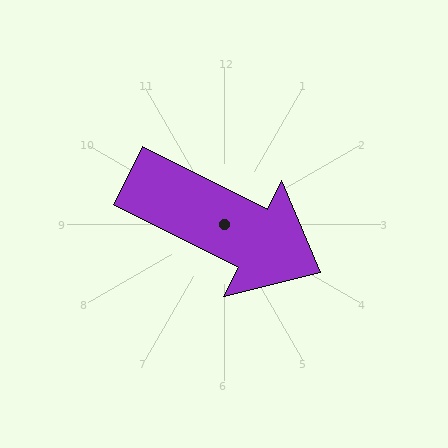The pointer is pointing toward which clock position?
Roughly 4 o'clock.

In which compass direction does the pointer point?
Southeast.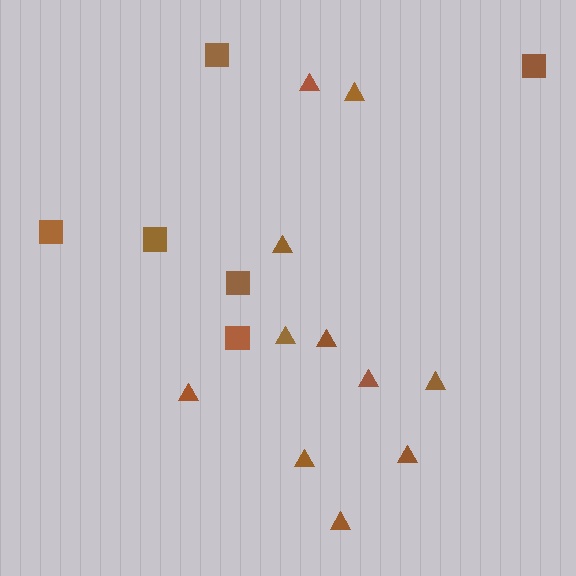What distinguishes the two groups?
There are 2 groups: one group of triangles (11) and one group of squares (6).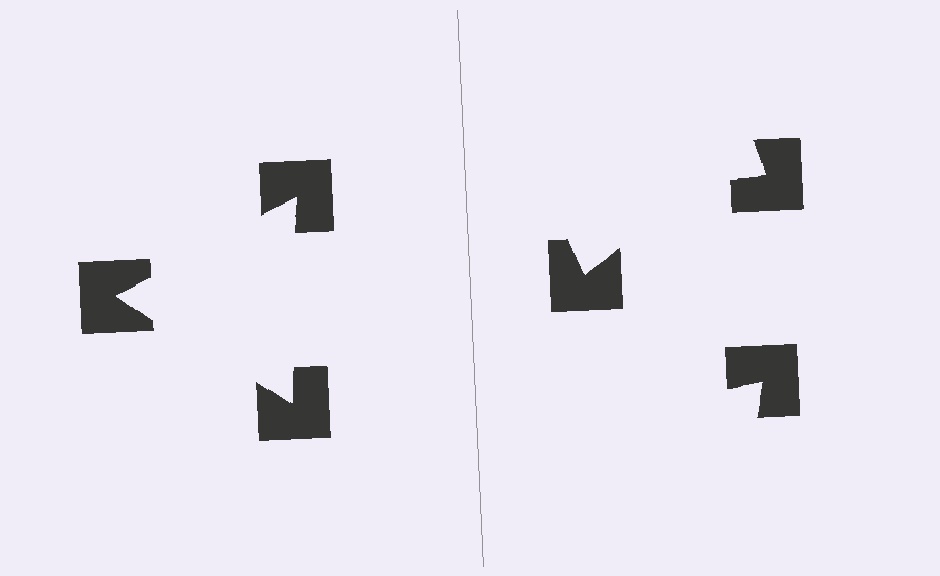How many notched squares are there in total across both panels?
6 — 3 on each side.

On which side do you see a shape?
An illusory triangle appears on the left side. On the right side the wedge cuts are rotated, so no coherent shape forms.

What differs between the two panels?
The notched squares are positioned identically on both sides; only the wedge orientations differ. On the left they align to a triangle; on the right they are misaligned.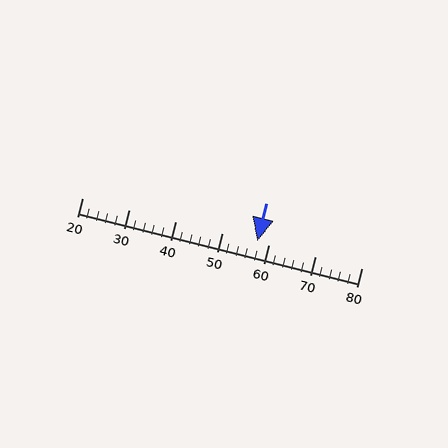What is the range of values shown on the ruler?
The ruler shows values from 20 to 80.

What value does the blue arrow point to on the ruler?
The blue arrow points to approximately 58.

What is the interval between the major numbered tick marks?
The major tick marks are spaced 10 units apart.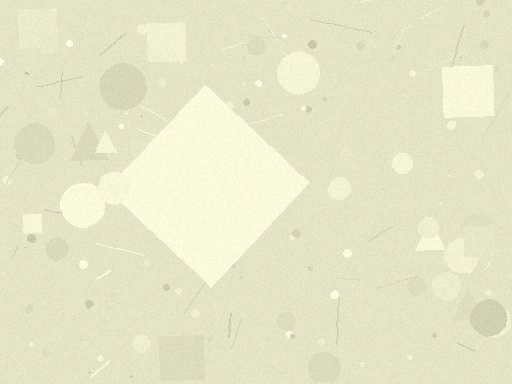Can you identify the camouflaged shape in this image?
The camouflaged shape is a diamond.